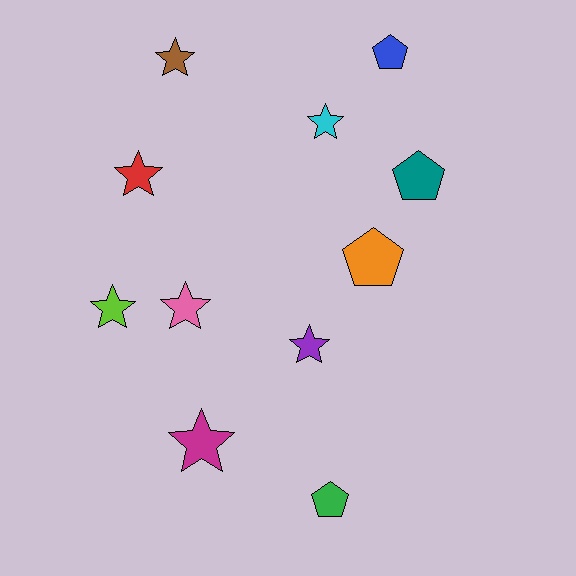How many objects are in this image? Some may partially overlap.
There are 11 objects.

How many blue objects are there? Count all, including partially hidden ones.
There is 1 blue object.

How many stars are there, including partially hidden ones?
There are 7 stars.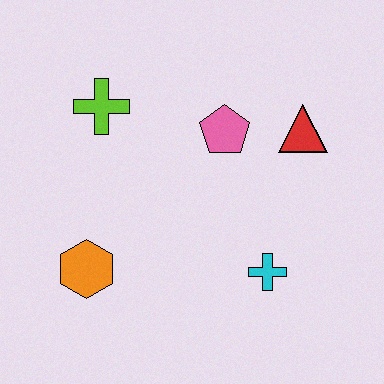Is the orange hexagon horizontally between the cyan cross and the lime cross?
No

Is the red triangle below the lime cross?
Yes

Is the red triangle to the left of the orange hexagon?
No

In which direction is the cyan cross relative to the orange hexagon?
The cyan cross is to the right of the orange hexagon.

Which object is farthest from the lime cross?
The cyan cross is farthest from the lime cross.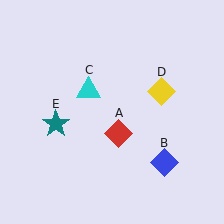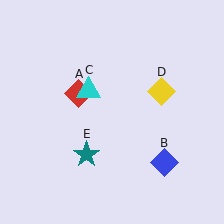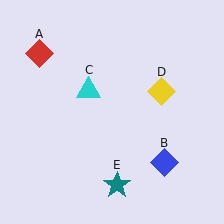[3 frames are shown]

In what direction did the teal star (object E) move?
The teal star (object E) moved down and to the right.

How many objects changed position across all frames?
2 objects changed position: red diamond (object A), teal star (object E).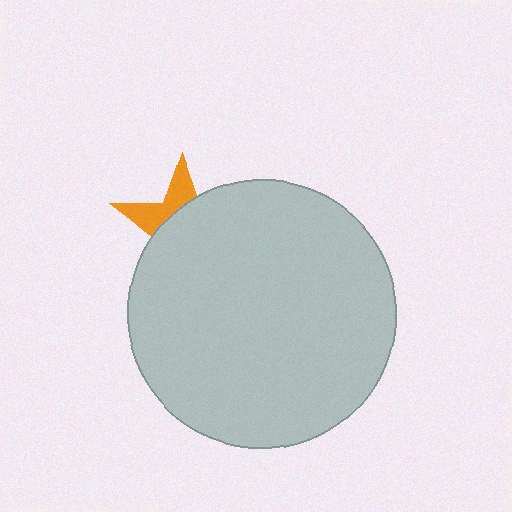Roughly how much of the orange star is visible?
A small part of it is visible (roughly 31%).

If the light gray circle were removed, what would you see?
You would see the complete orange star.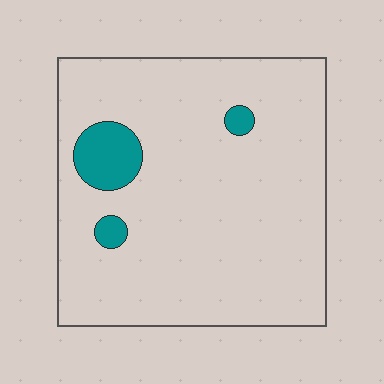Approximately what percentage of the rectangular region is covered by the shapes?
Approximately 10%.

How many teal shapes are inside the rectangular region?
3.